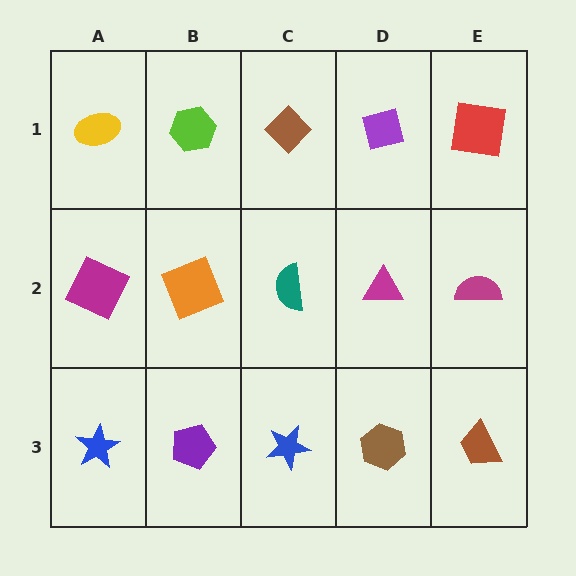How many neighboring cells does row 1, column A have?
2.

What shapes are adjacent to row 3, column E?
A magenta semicircle (row 2, column E), a brown hexagon (row 3, column D).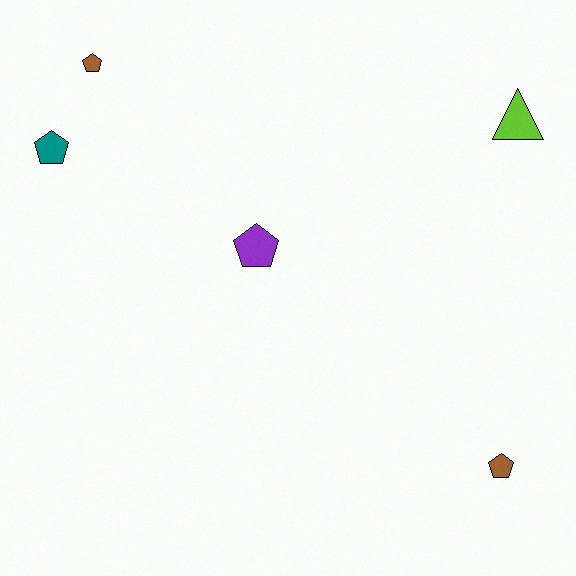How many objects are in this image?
There are 5 objects.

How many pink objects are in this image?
There are no pink objects.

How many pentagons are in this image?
There are 4 pentagons.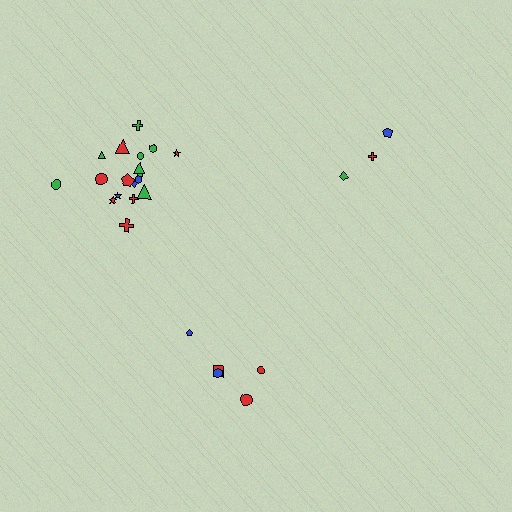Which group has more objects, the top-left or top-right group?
The top-left group.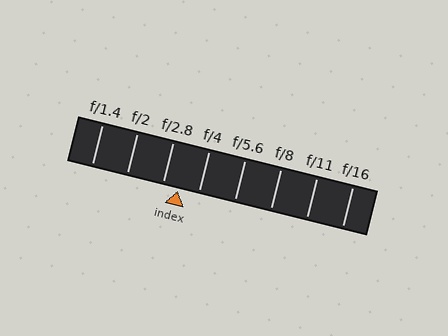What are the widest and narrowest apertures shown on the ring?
The widest aperture shown is f/1.4 and the narrowest is f/16.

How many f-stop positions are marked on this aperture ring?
There are 8 f-stop positions marked.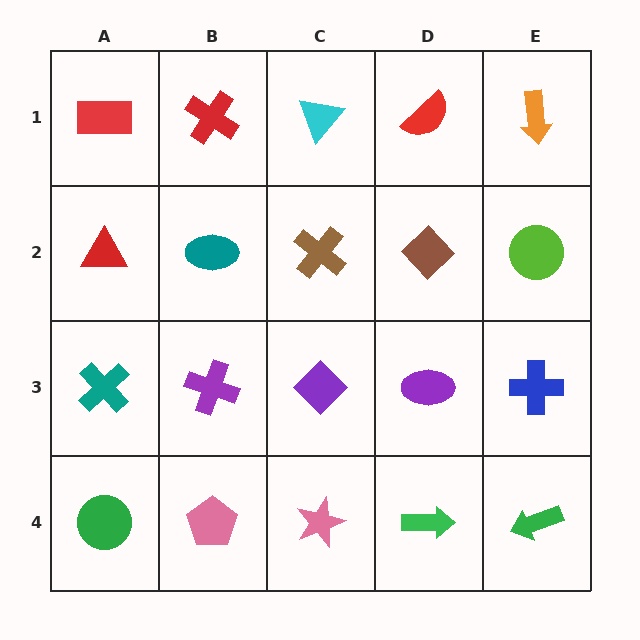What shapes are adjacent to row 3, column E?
A lime circle (row 2, column E), a green arrow (row 4, column E), a purple ellipse (row 3, column D).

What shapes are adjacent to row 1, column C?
A brown cross (row 2, column C), a red cross (row 1, column B), a red semicircle (row 1, column D).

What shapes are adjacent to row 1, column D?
A brown diamond (row 2, column D), a cyan triangle (row 1, column C), an orange arrow (row 1, column E).